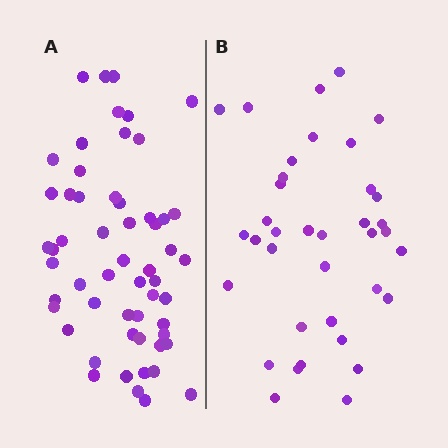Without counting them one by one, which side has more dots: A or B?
Region A (the left region) has more dots.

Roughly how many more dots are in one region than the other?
Region A has approximately 20 more dots than region B.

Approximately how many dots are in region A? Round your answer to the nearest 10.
About 60 dots. (The exact count is 56, which rounds to 60.)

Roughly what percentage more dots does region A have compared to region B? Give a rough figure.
About 50% more.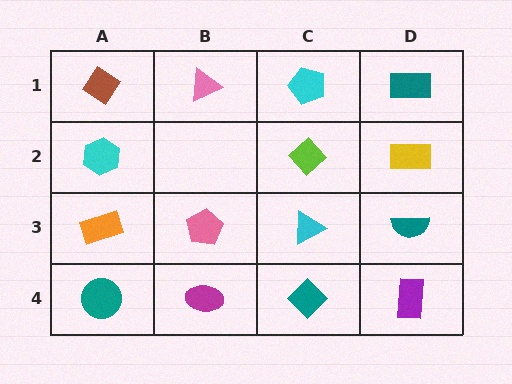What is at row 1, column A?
A brown diamond.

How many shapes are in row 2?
3 shapes.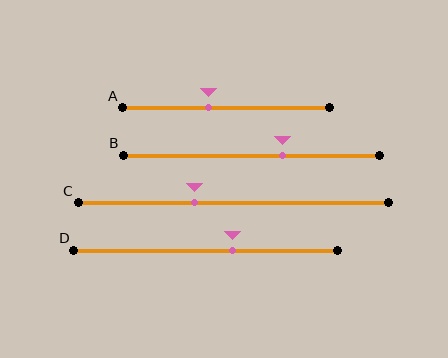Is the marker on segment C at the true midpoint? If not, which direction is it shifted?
No, the marker on segment C is shifted to the left by about 12% of the segment length.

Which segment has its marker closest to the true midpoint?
Segment A has its marker closest to the true midpoint.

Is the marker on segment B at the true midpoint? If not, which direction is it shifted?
No, the marker on segment B is shifted to the right by about 12% of the segment length.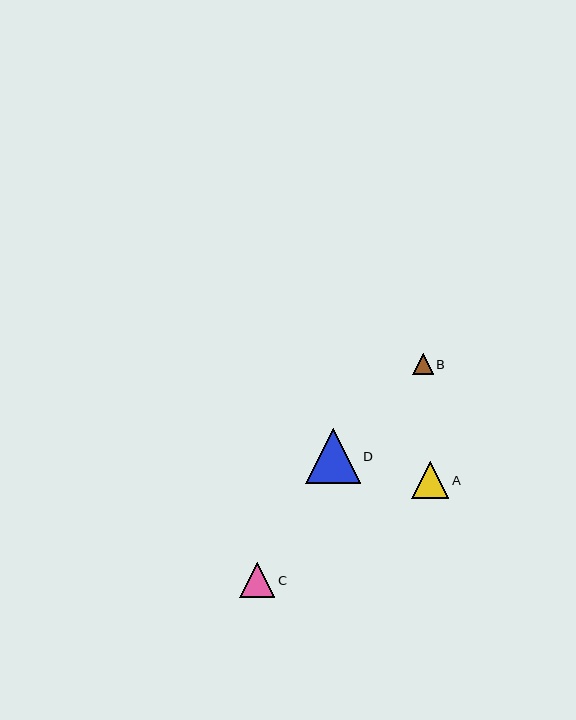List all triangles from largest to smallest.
From largest to smallest: D, A, C, B.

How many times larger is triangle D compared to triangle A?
Triangle D is approximately 1.5 times the size of triangle A.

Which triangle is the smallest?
Triangle B is the smallest with a size of approximately 21 pixels.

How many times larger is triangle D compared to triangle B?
Triangle D is approximately 2.6 times the size of triangle B.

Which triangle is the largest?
Triangle D is the largest with a size of approximately 54 pixels.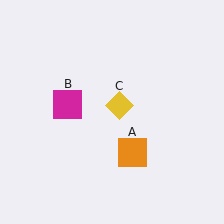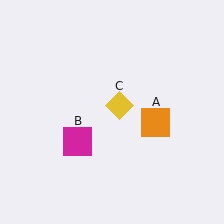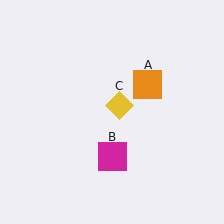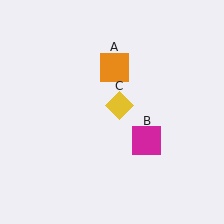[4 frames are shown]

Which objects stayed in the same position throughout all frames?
Yellow diamond (object C) remained stationary.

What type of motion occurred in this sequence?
The orange square (object A), magenta square (object B) rotated counterclockwise around the center of the scene.